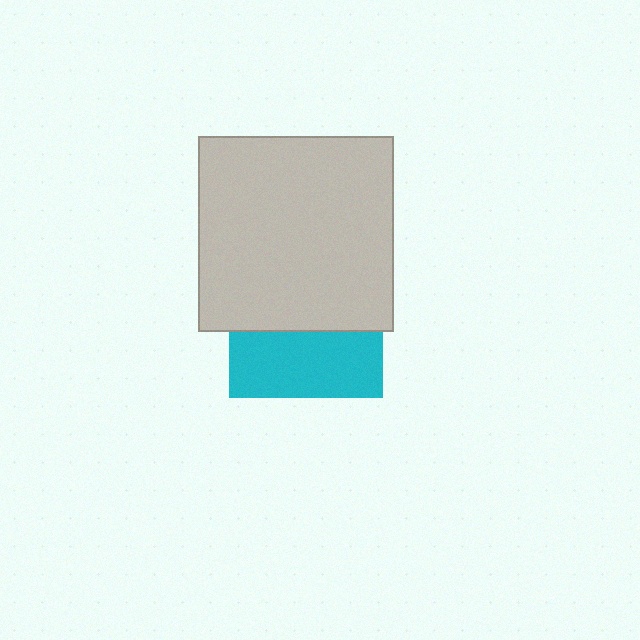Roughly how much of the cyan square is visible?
A small part of it is visible (roughly 43%).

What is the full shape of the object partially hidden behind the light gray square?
The partially hidden object is a cyan square.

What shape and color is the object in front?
The object in front is a light gray square.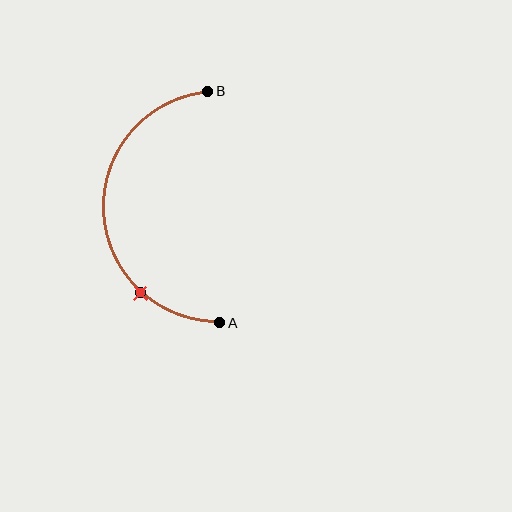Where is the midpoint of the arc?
The arc midpoint is the point on the curve farthest from the straight line joining A and B. It sits to the left of that line.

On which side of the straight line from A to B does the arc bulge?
The arc bulges to the left of the straight line connecting A and B.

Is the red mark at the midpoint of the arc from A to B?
No. The red mark lies on the arc but is closer to endpoint A. The arc midpoint would be at the point on the curve equidistant along the arc from both A and B.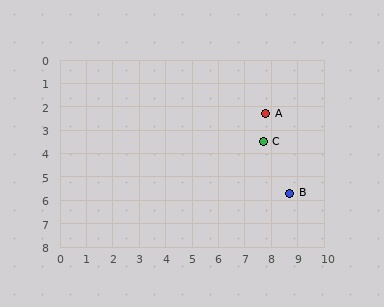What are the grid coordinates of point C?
Point C is at approximately (7.7, 3.5).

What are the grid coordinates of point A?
Point A is at approximately (7.8, 2.3).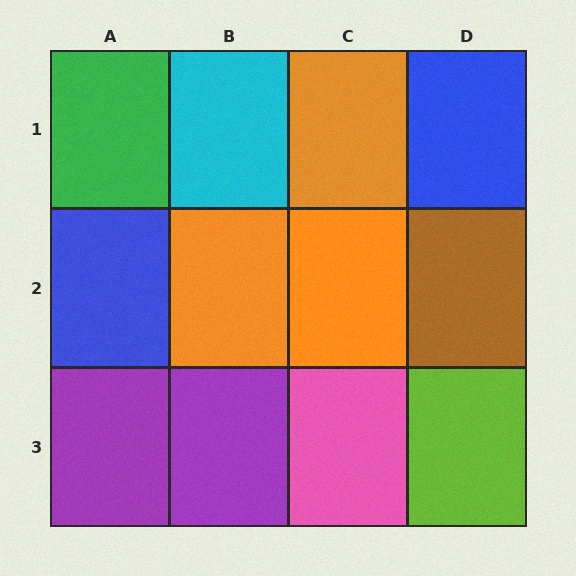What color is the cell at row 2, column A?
Blue.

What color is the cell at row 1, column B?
Cyan.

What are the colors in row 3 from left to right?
Purple, purple, pink, lime.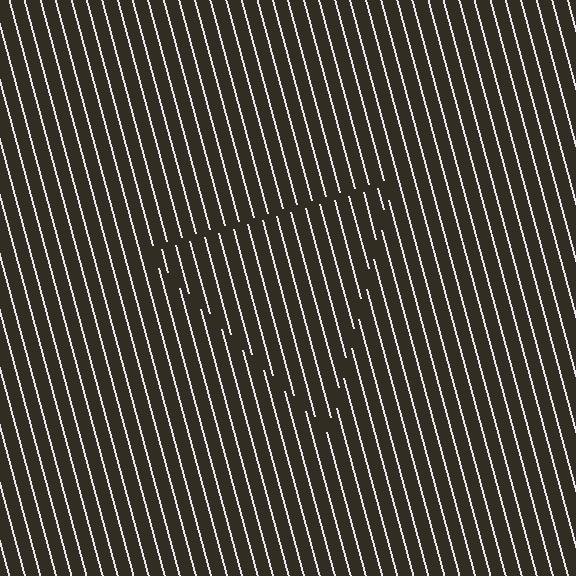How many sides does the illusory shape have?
3 sides — the line-ends trace a triangle.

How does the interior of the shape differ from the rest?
The interior of the shape contains the same grating, shifted by half a period — the contour is defined by the phase discontinuity where line-ends from the inner and outer gratings abut.